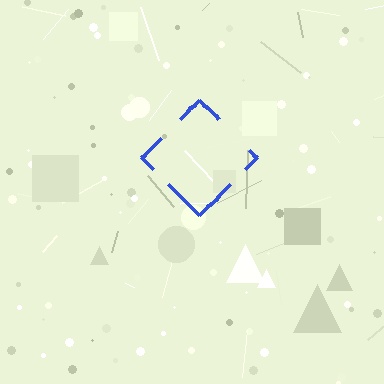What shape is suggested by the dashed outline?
The dashed outline suggests a diamond.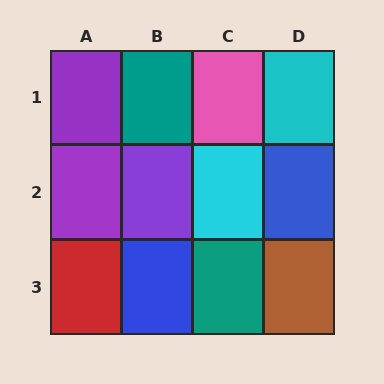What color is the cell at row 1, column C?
Pink.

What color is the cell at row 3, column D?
Brown.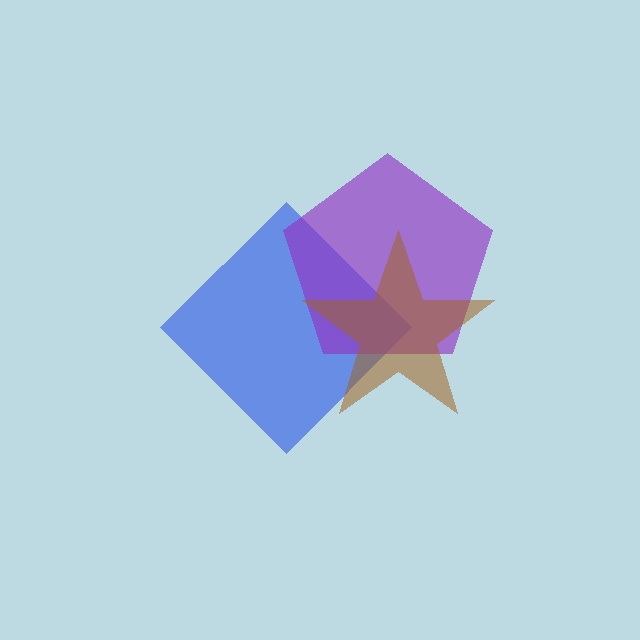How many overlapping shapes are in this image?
There are 3 overlapping shapes in the image.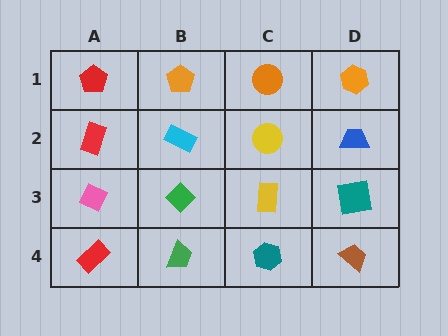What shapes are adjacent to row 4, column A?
A pink diamond (row 3, column A), a green trapezoid (row 4, column B).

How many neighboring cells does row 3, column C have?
4.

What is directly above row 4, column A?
A pink diamond.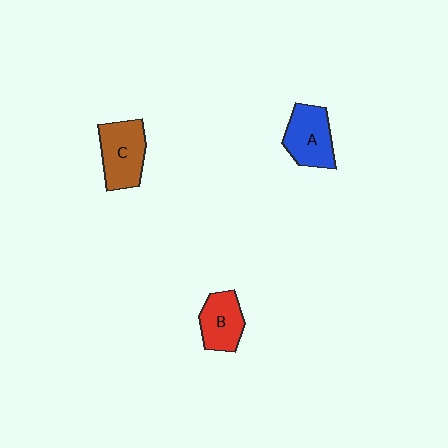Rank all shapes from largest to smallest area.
From largest to smallest: C (brown), A (blue), B (red).